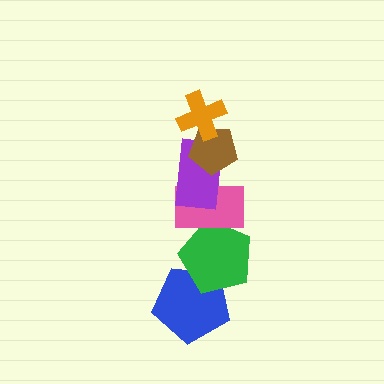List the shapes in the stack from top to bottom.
From top to bottom: the orange cross, the brown pentagon, the purple rectangle, the pink rectangle, the green pentagon, the blue pentagon.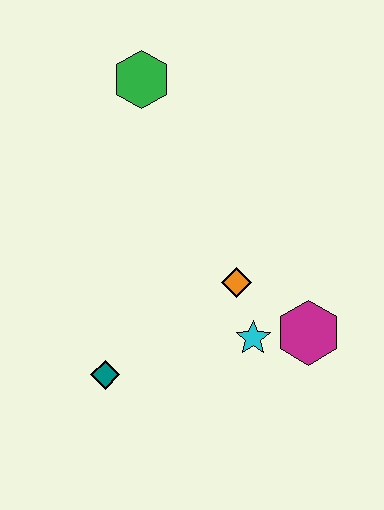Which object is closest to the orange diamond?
The cyan star is closest to the orange diamond.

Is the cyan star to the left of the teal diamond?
No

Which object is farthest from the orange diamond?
The green hexagon is farthest from the orange diamond.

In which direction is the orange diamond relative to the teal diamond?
The orange diamond is to the right of the teal diamond.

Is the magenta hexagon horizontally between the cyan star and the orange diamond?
No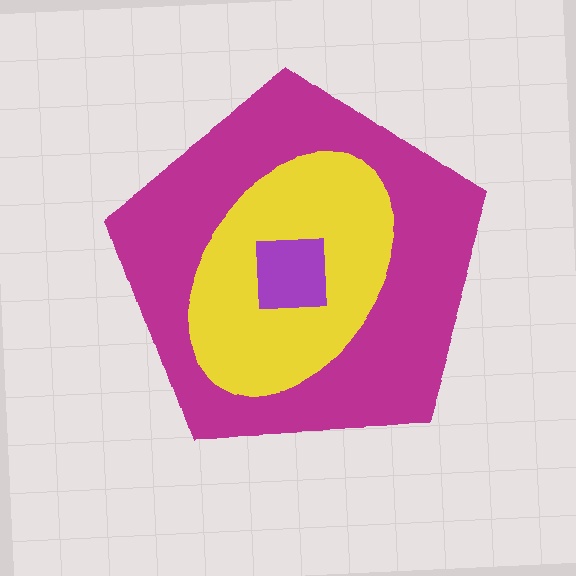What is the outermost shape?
The magenta pentagon.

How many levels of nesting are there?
3.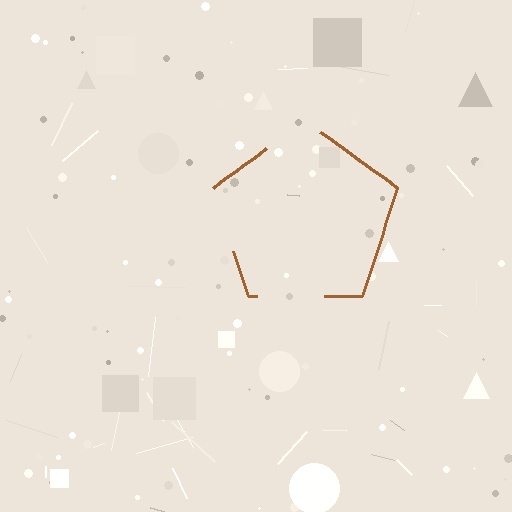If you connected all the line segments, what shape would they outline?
They would outline a pentagon.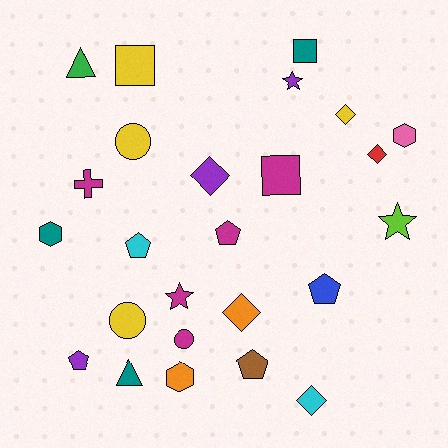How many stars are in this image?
There are 3 stars.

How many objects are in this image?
There are 25 objects.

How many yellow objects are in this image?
There are 4 yellow objects.